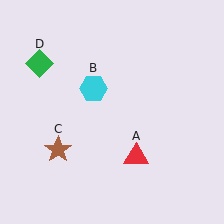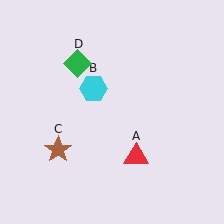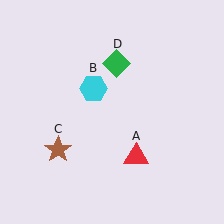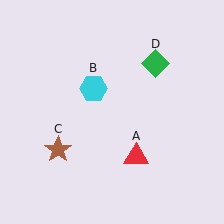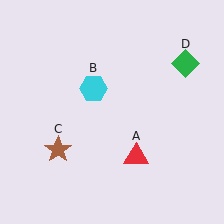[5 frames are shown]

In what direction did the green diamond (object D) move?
The green diamond (object D) moved right.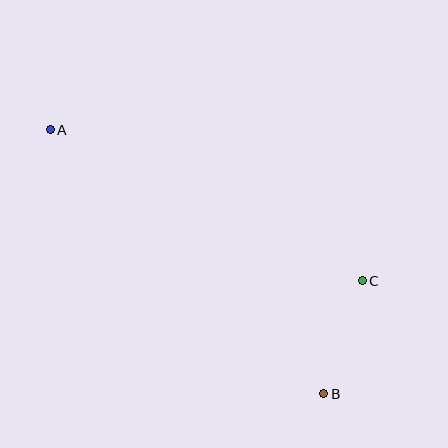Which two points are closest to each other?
Points B and C are closest to each other.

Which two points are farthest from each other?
Points A and B are farthest from each other.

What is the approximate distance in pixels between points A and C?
The distance between A and C is approximately 346 pixels.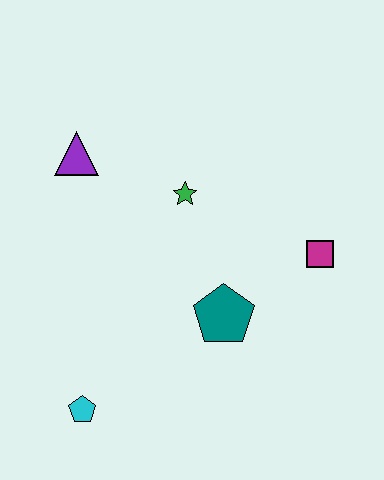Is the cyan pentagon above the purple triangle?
No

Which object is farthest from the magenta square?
The cyan pentagon is farthest from the magenta square.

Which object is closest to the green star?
The purple triangle is closest to the green star.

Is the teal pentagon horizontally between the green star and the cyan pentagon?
No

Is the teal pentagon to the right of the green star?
Yes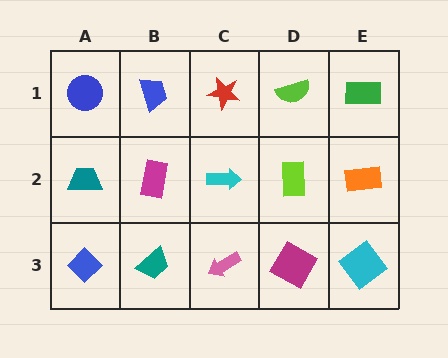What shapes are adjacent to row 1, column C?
A cyan arrow (row 2, column C), a blue trapezoid (row 1, column B), a lime semicircle (row 1, column D).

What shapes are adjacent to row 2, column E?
A green rectangle (row 1, column E), a cyan diamond (row 3, column E), a lime rectangle (row 2, column D).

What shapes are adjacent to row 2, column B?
A blue trapezoid (row 1, column B), a teal trapezoid (row 3, column B), a teal trapezoid (row 2, column A), a cyan arrow (row 2, column C).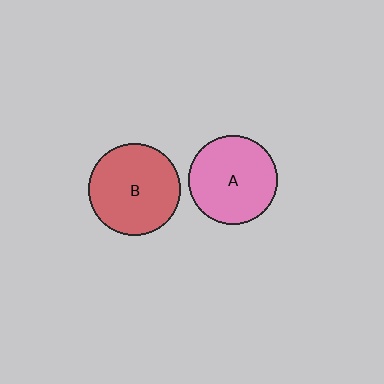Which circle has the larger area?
Circle B (red).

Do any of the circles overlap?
No, none of the circles overlap.